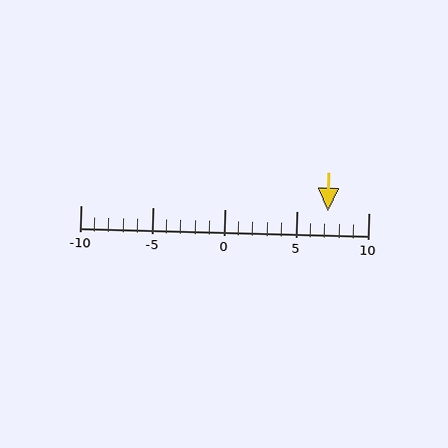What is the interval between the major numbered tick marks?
The major tick marks are spaced 5 units apart.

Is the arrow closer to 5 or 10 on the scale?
The arrow is closer to 5.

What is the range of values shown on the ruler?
The ruler shows values from -10 to 10.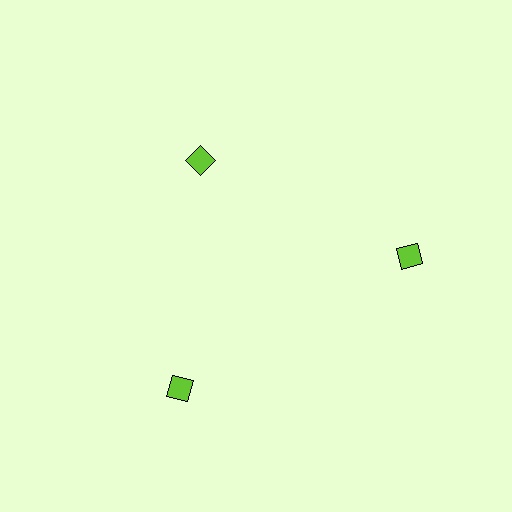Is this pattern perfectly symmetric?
No. The 3 lime diamonds are arranged in a ring, but one element near the 11 o'clock position is pulled inward toward the center, breaking the 3-fold rotational symmetry.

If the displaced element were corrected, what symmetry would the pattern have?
It would have 3-fold rotational symmetry — the pattern would map onto itself every 120 degrees.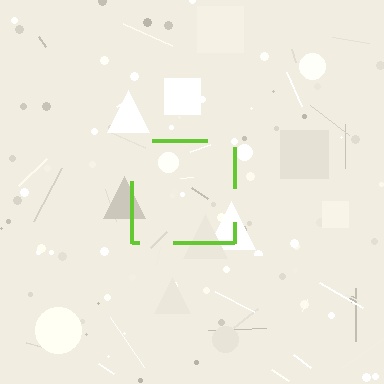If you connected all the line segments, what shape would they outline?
They would outline a square.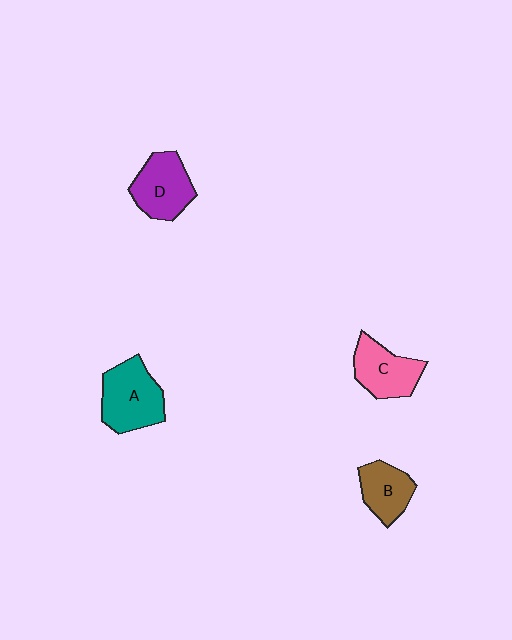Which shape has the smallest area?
Shape B (brown).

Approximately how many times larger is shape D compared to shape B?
Approximately 1.3 times.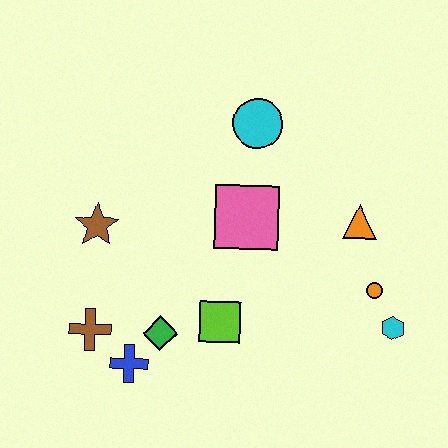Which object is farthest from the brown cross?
The cyan hexagon is farthest from the brown cross.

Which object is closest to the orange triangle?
The orange circle is closest to the orange triangle.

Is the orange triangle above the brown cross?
Yes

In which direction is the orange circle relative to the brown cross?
The orange circle is to the right of the brown cross.